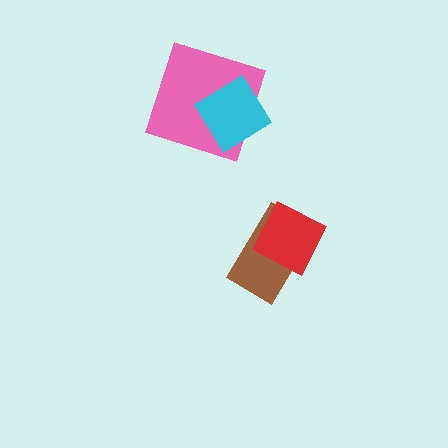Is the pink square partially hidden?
Yes, it is partially covered by another shape.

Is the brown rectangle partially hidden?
Yes, it is partially covered by another shape.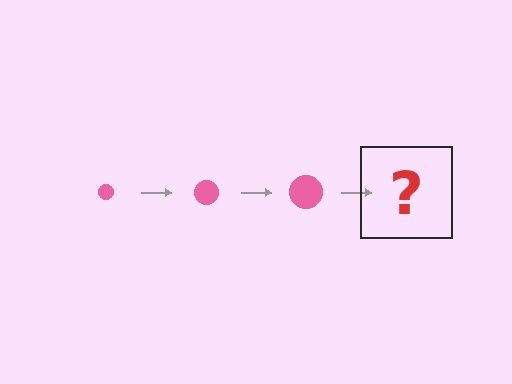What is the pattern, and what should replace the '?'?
The pattern is that the circle gets progressively larger each step. The '?' should be a pink circle, larger than the previous one.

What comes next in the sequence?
The next element should be a pink circle, larger than the previous one.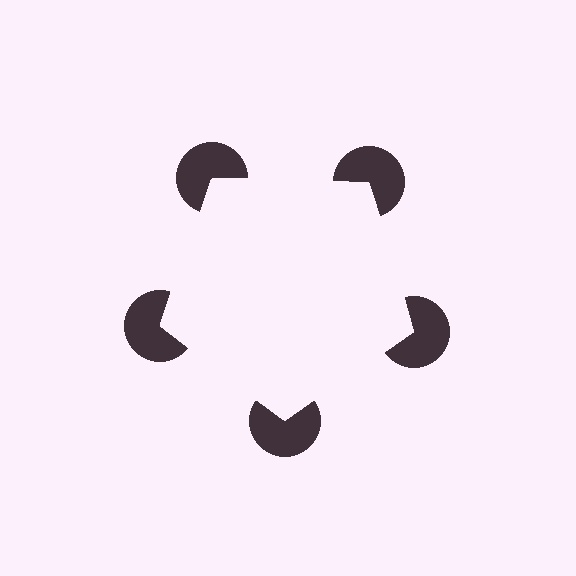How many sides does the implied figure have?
5 sides.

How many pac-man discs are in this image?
There are 5 — one at each vertex of the illusory pentagon.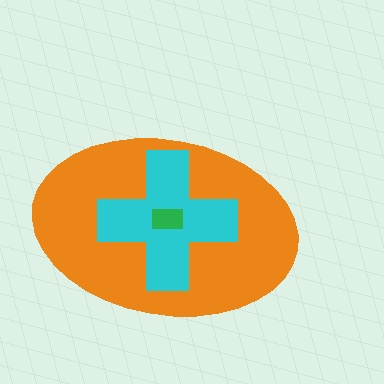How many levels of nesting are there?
3.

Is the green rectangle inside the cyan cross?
Yes.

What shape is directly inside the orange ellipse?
The cyan cross.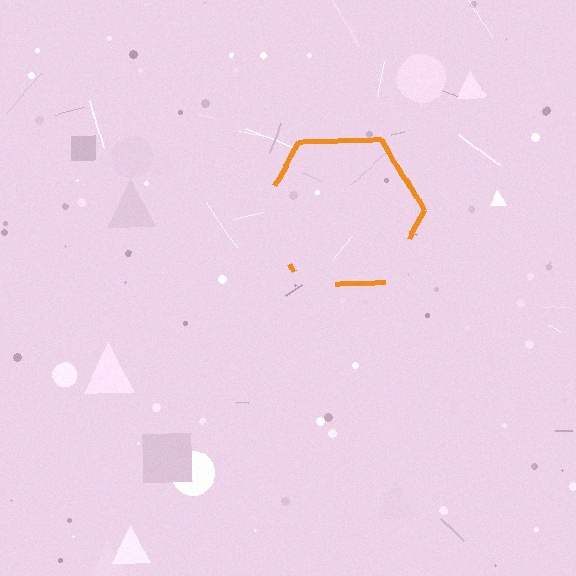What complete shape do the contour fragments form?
The contour fragments form a hexagon.